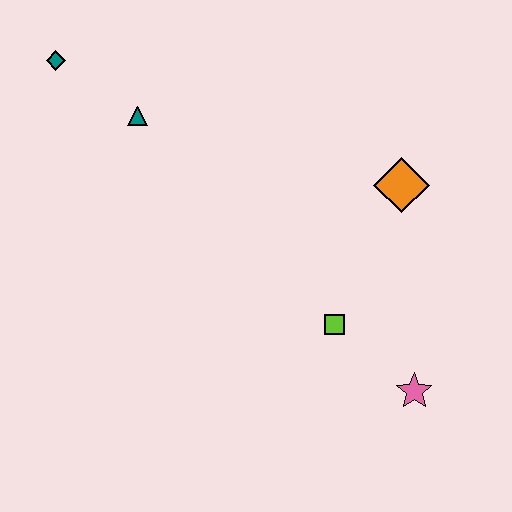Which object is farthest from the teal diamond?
The pink star is farthest from the teal diamond.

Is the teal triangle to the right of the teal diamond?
Yes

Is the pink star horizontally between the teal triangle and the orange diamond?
No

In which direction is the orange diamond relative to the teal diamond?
The orange diamond is to the right of the teal diamond.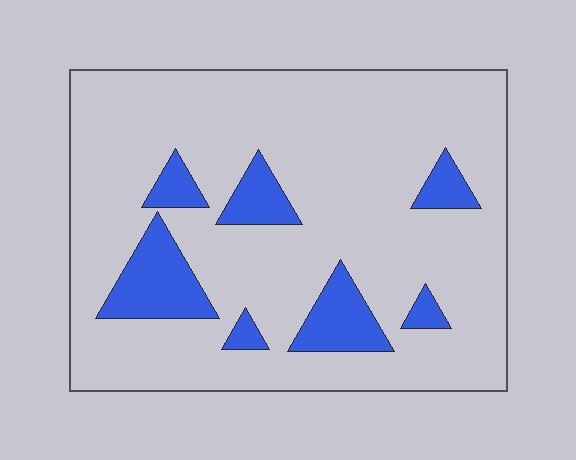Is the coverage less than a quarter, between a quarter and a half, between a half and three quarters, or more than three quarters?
Less than a quarter.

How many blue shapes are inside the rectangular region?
7.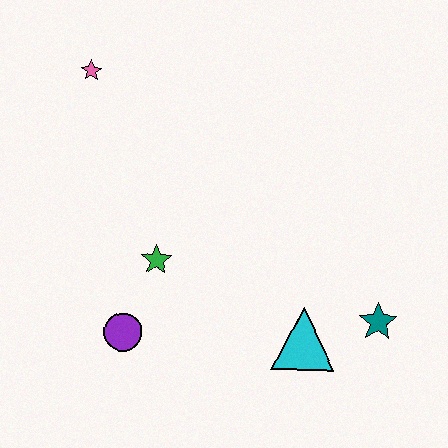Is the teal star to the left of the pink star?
No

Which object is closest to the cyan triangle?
The teal star is closest to the cyan triangle.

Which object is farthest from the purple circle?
The pink star is farthest from the purple circle.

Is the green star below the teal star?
No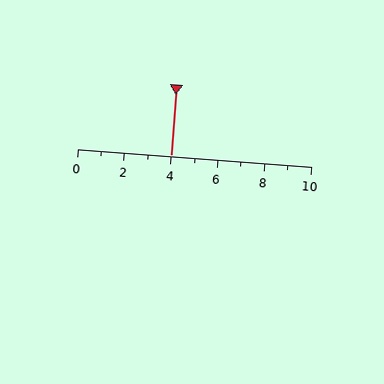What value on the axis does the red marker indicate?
The marker indicates approximately 4.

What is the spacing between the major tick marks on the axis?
The major ticks are spaced 2 apart.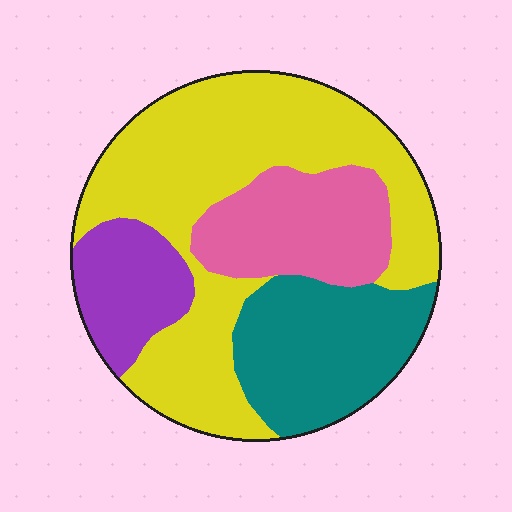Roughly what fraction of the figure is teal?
Teal covers 22% of the figure.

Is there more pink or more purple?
Pink.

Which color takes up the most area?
Yellow, at roughly 50%.